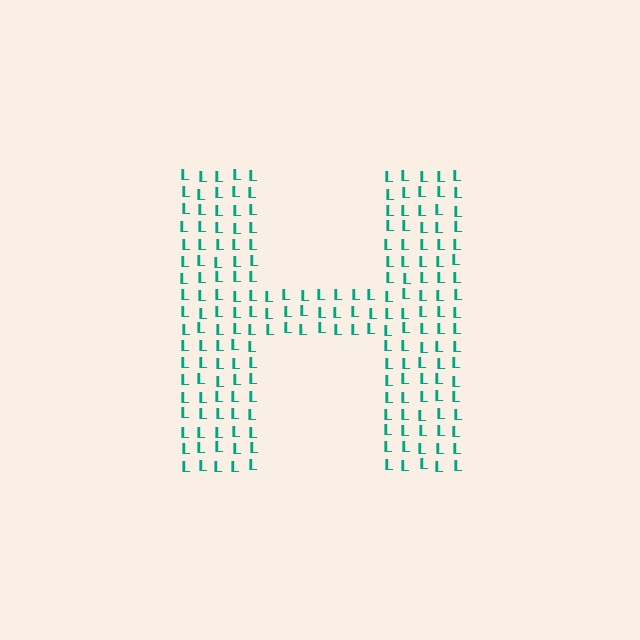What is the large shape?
The large shape is the letter H.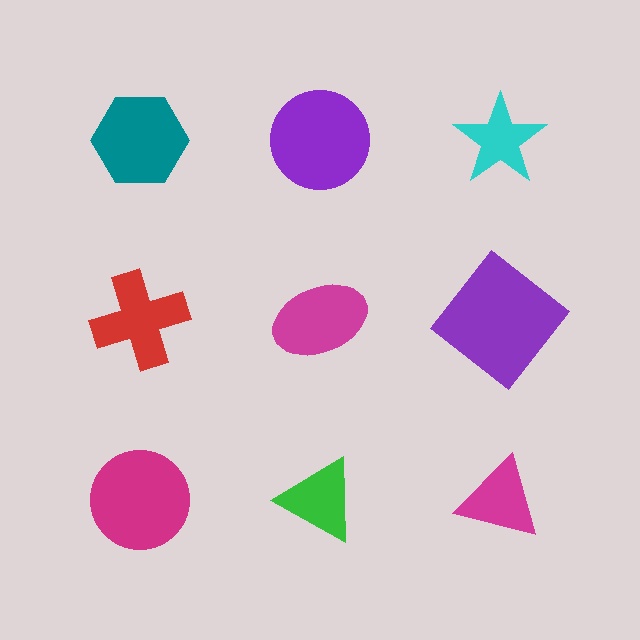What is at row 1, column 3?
A cyan star.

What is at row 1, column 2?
A purple circle.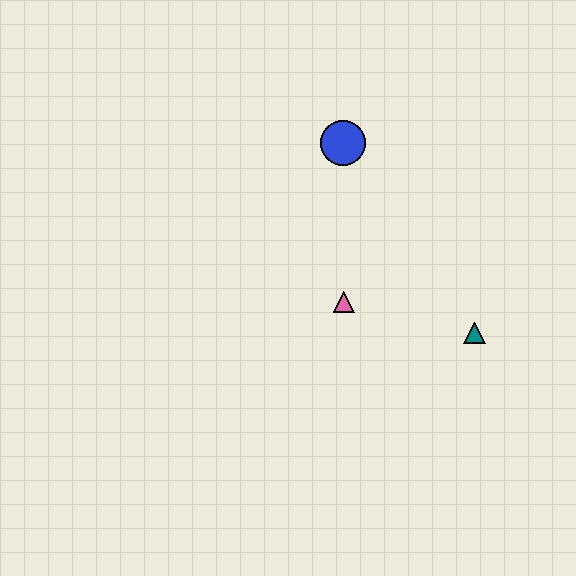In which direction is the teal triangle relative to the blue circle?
The teal triangle is below the blue circle.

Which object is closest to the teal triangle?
The pink triangle is closest to the teal triangle.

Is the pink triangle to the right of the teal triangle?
No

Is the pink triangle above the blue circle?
No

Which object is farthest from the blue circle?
The teal triangle is farthest from the blue circle.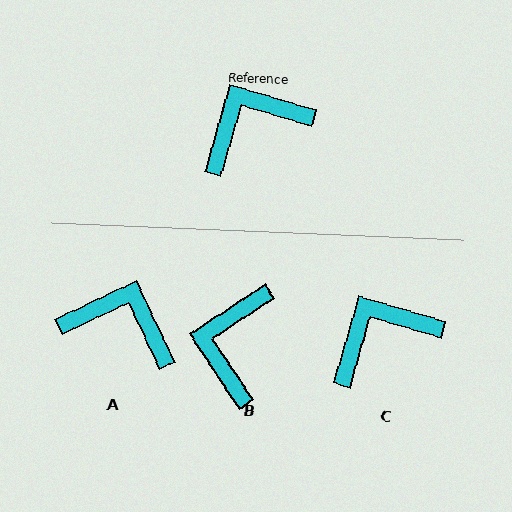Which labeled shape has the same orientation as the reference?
C.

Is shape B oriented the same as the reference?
No, it is off by about 49 degrees.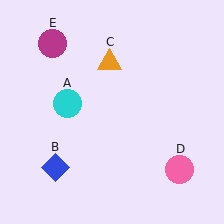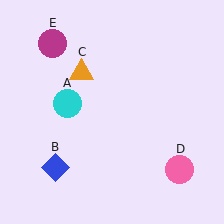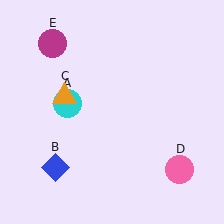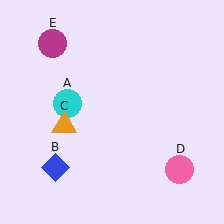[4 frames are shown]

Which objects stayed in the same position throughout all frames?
Cyan circle (object A) and blue diamond (object B) and pink circle (object D) and magenta circle (object E) remained stationary.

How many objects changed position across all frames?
1 object changed position: orange triangle (object C).